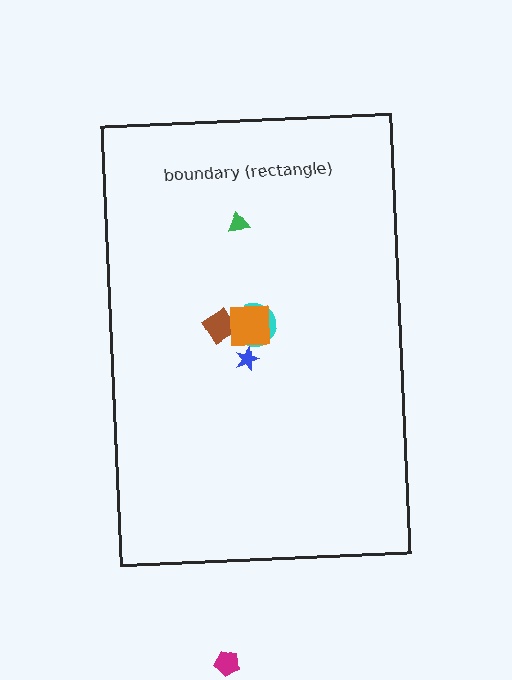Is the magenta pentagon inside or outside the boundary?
Outside.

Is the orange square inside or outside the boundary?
Inside.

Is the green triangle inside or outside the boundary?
Inside.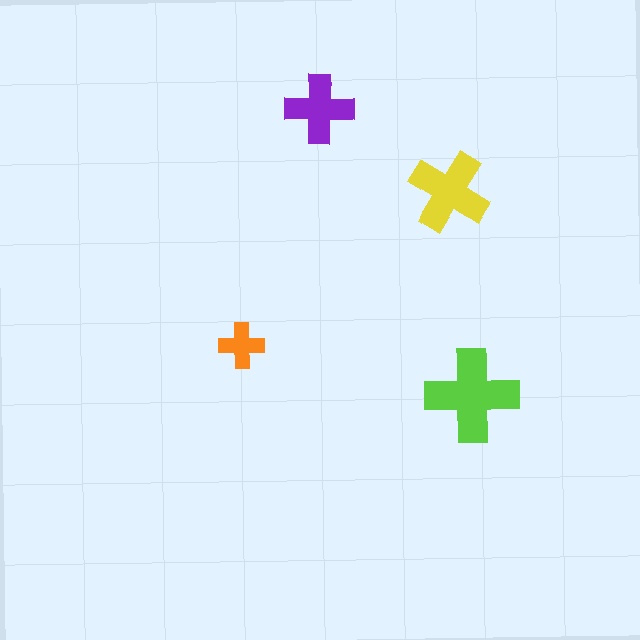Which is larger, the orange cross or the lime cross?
The lime one.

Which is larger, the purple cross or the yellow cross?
The yellow one.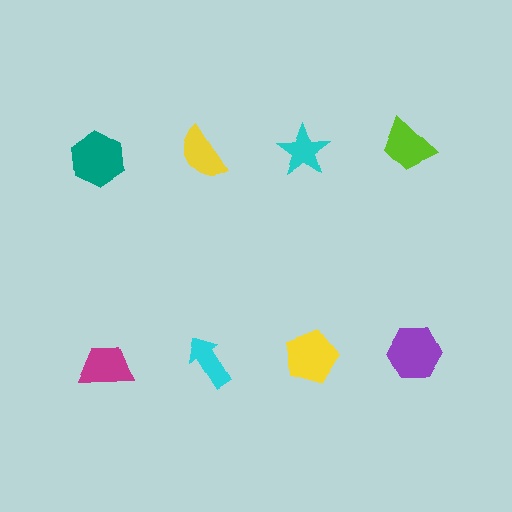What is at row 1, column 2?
A yellow semicircle.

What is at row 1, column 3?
A cyan star.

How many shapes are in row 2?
4 shapes.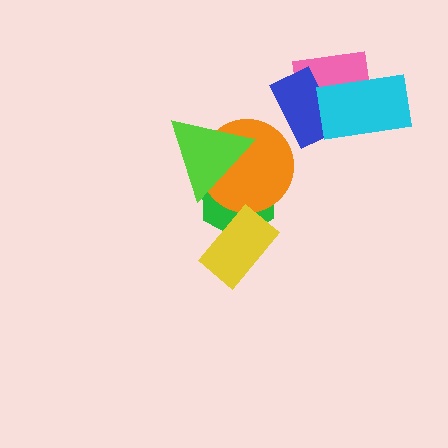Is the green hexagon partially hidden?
Yes, it is partially covered by another shape.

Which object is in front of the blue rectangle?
The cyan rectangle is in front of the blue rectangle.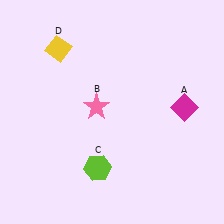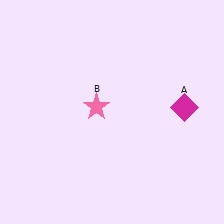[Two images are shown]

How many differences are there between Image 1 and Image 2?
There are 2 differences between the two images.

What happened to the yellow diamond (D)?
The yellow diamond (D) was removed in Image 2. It was in the top-left area of Image 1.